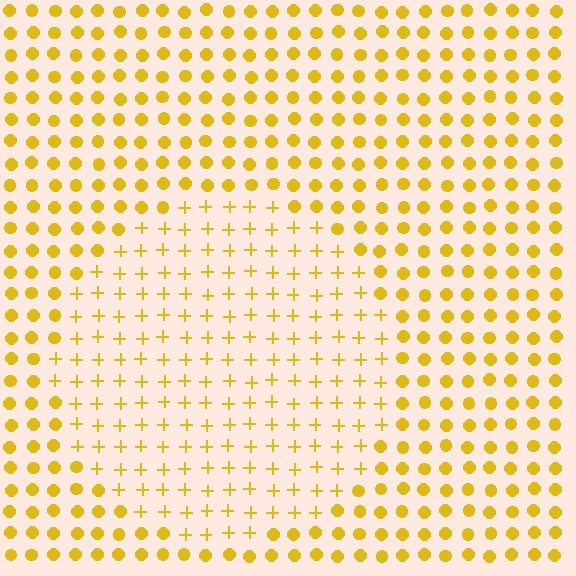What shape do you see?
I see a circle.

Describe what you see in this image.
The image is filled with small yellow elements arranged in a uniform grid. A circle-shaped region contains plus signs, while the surrounding area contains circles. The boundary is defined purely by the change in element shape.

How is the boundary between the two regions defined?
The boundary is defined by a change in element shape: plus signs inside vs. circles outside. All elements share the same color and spacing.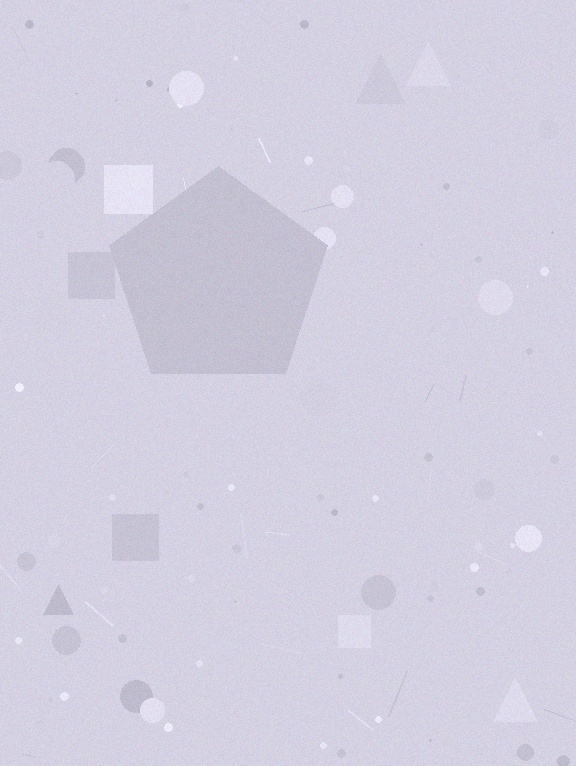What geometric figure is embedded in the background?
A pentagon is embedded in the background.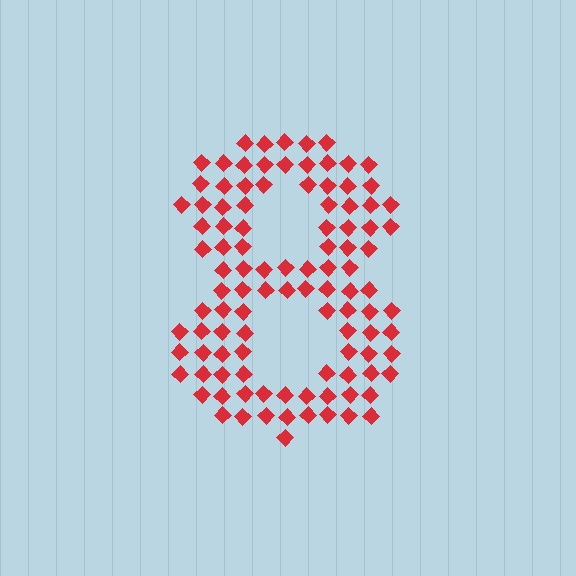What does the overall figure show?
The overall figure shows the digit 8.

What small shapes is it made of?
It is made of small diamonds.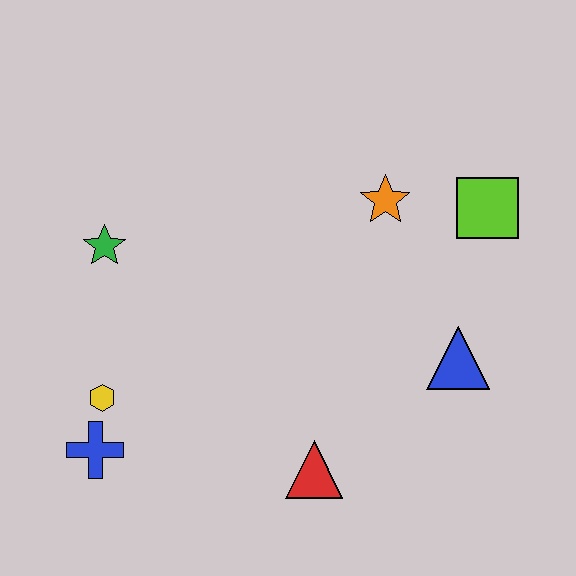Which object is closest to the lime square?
The orange star is closest to the lime square.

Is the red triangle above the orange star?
No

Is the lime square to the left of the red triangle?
No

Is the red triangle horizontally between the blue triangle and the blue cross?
Yes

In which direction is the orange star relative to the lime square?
The orange star is to the left of the lime square.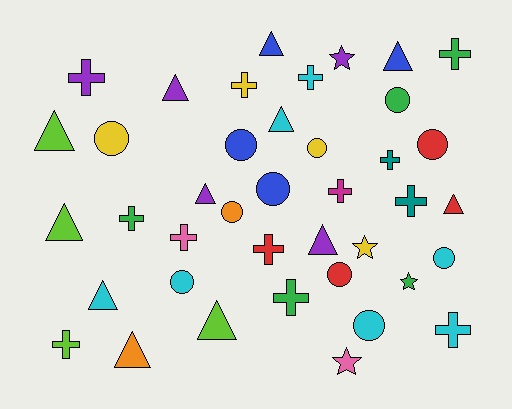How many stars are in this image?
There are 4 stars.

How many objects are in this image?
There are 40 objects.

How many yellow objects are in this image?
There are 4 yellow objects.